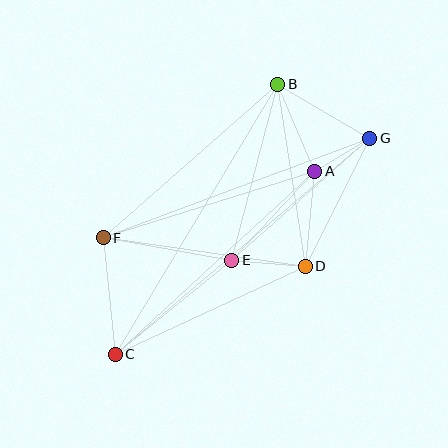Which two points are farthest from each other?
Points C and G are farthest from each other.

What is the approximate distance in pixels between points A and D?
The distance between A and D is approximately 96 pixels.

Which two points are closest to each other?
Points A and G are closest to each other.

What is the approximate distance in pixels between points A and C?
The distance between A and C is approximately 270 pixels.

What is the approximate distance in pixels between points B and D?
The distance between B and D is approximately 184 pixels.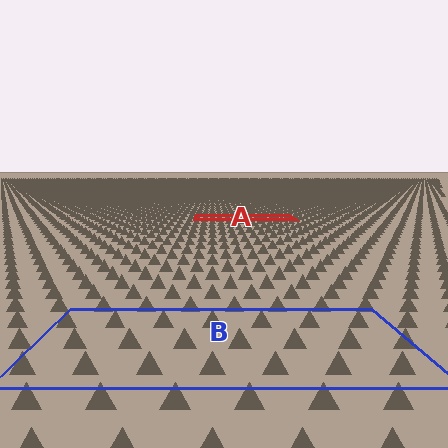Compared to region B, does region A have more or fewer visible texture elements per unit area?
Region A has more texture elements per unit area — they are packed more densely because it is farther away.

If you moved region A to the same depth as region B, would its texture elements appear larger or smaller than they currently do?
They would appear larger. At a closer depth, the same texture elements are projected at a bigger on-screen size.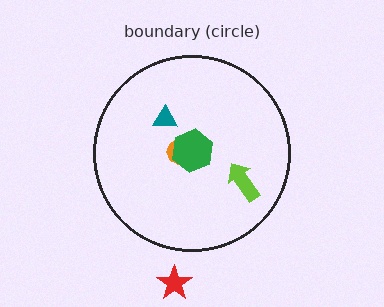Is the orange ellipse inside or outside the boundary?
Inside.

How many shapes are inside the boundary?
4 inside, 1 outside.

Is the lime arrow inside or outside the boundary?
Inside.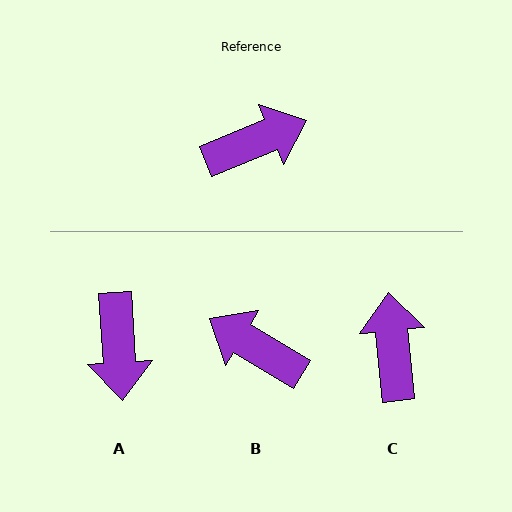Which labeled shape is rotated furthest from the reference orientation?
B, about 127 degrees away.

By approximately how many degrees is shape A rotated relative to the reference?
Approximately 108 degrees clockwise.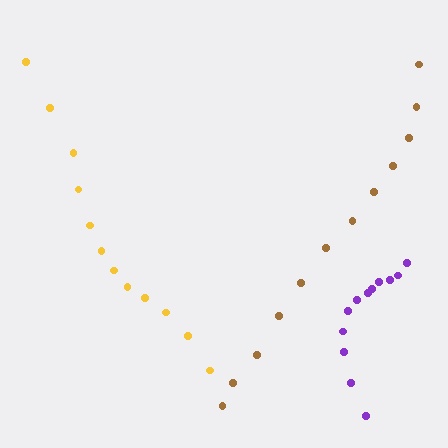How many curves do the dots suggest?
There are 3 distinct paths.